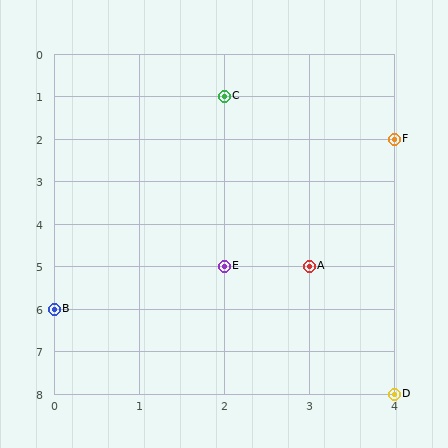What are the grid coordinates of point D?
Point D is at grid coordinates (4, 8).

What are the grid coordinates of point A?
Point A is at grid coordinates (3, 5).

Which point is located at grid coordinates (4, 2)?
Point F is at (4, 2).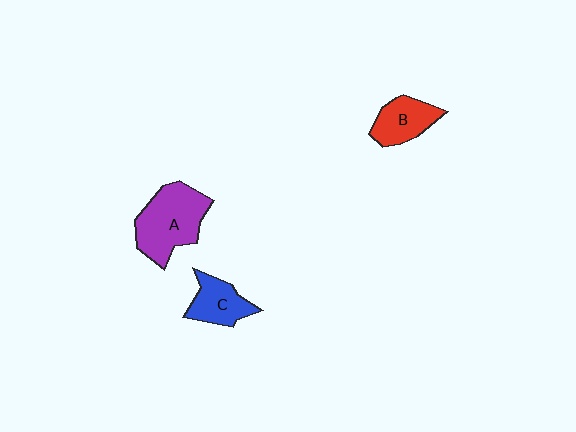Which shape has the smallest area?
Shape C (blue).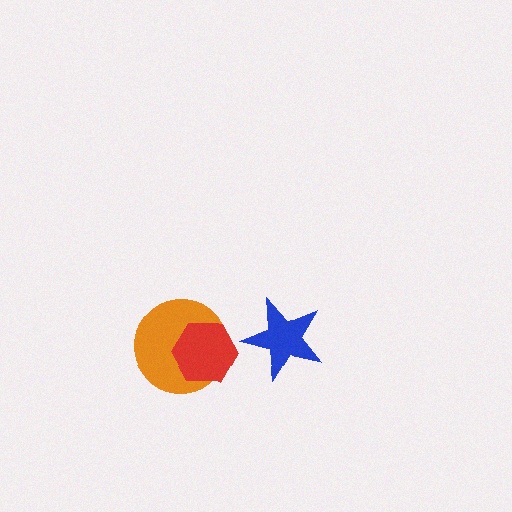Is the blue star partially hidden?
No, no other shape covers it.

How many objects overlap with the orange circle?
1 object overlaps with the orange circle.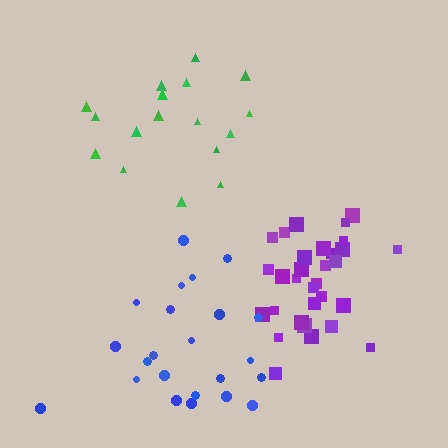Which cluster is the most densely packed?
Purple.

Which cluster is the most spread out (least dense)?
Green.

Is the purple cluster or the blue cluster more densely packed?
Purple.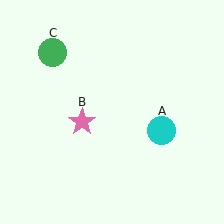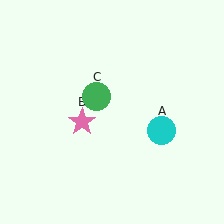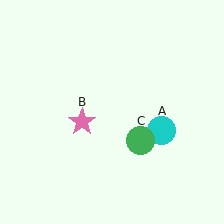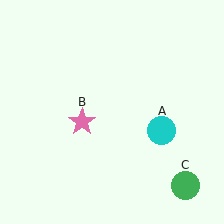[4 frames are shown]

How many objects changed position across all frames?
1 object changed position: green circle (object C).